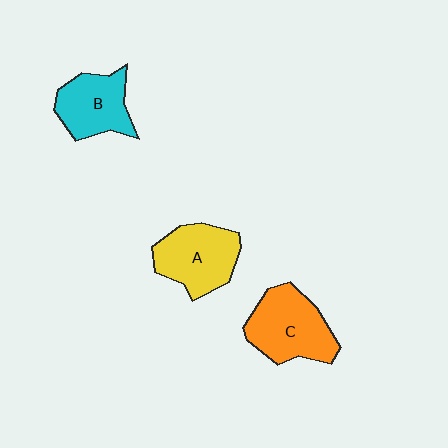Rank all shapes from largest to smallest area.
From largest to smallest: C (orange), A (yellow), B (cyan).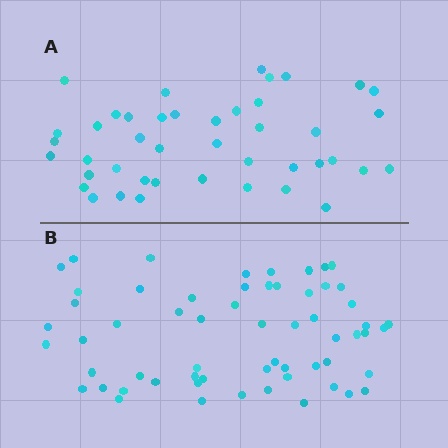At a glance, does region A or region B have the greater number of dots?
Region B (the bottom region) has more dots.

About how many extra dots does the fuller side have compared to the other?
Region B has approximately 15 more dots than region A.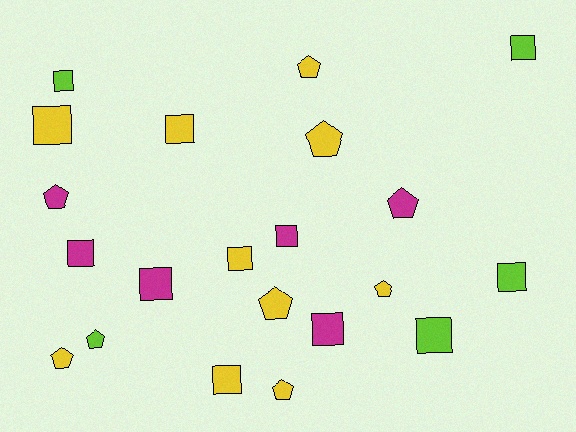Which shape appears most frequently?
Square, with 12 objects.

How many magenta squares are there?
There are 4 magenta squares.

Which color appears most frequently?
Yellow, with 10 objects.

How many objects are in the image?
There are 21 objects.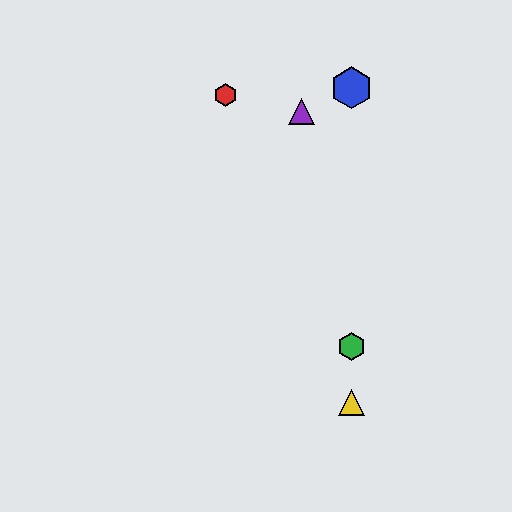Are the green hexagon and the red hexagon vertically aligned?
No, the green hexagon is at x≈351 and the red hexagon is at x≈226.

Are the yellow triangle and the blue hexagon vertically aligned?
Yes, both are at x≈351.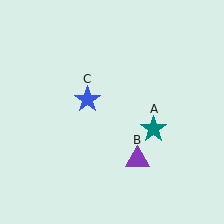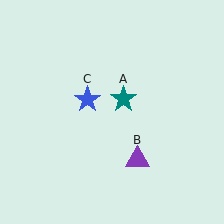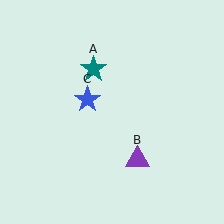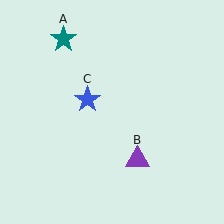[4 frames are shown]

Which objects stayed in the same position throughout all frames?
Purple triangle (object B) and blue star (object C) remained stationary.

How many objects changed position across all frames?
1 object changed position: teal star (object A).